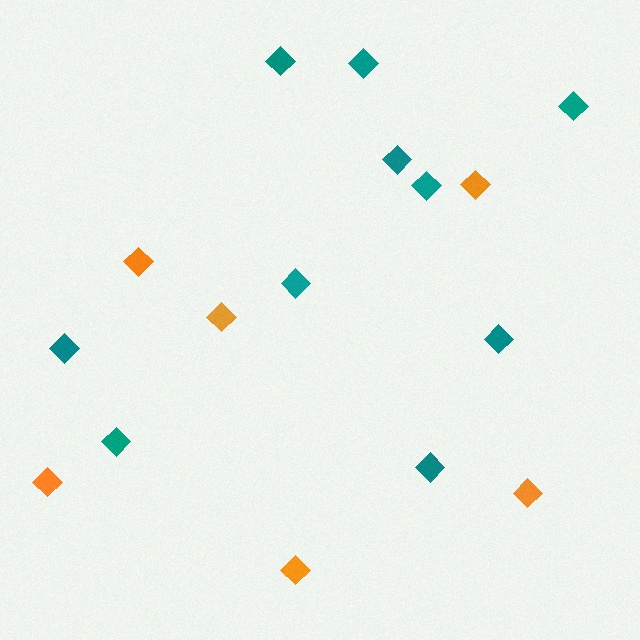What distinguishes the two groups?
There are 2 groups: one group of teal diamonds (10) and one group of orange diamonds (6).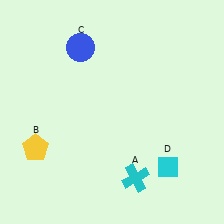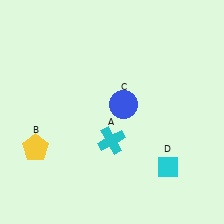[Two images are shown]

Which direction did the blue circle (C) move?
The blue circle (C) moved down.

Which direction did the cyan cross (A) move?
The cyan cross (A) moved up.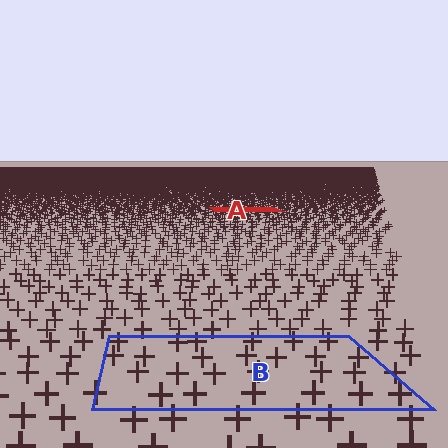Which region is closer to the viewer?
Region B is closer. The texture elements there are larger and more spread out.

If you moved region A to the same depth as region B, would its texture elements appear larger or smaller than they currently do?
They would appear larger. At a closer depth, the same texture elements are projected at a bigger on-screen size.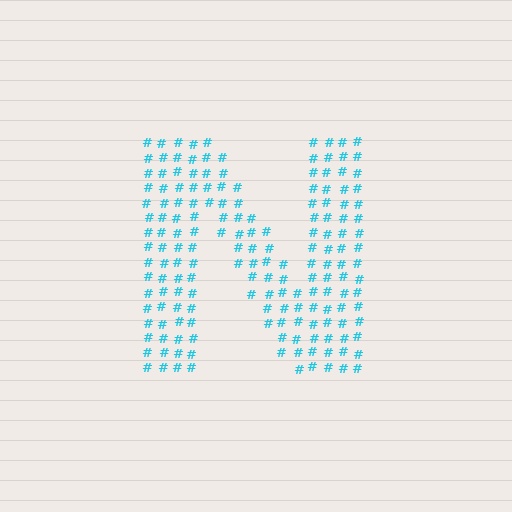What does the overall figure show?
The overall figure shows the letter N.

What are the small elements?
The small elements are hash symbols.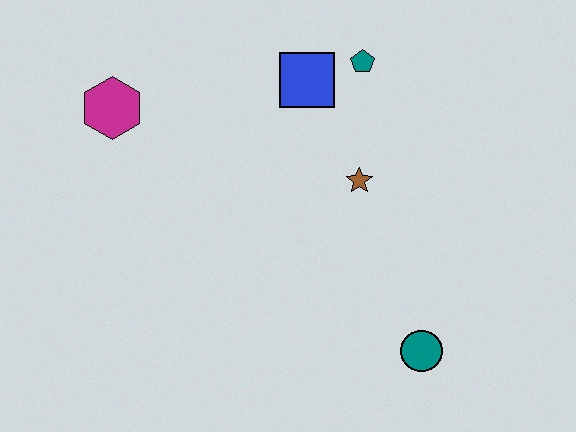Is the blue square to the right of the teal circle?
No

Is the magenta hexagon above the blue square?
No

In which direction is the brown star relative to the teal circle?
The brown star is above the teal circle.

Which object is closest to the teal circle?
The brown star is closest to the teal circle.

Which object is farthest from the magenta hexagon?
The teal circle is farthest from the magenta hexagon.